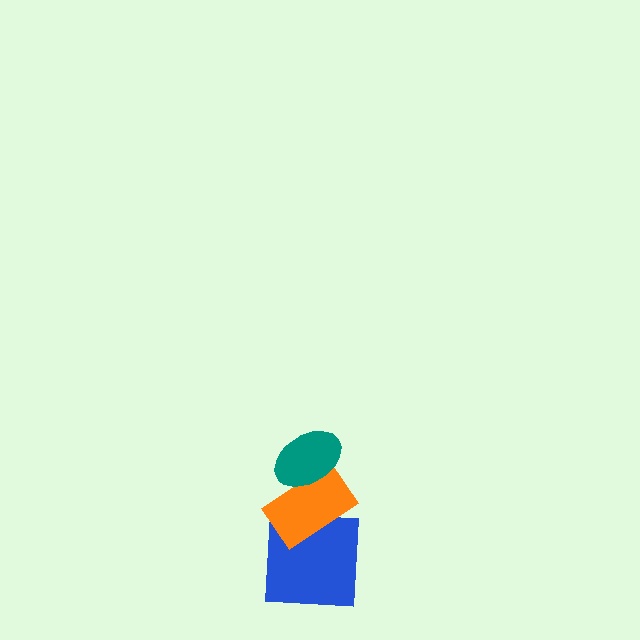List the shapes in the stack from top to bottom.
From top to bottom: the teal ellipse, the orange rectangle, the blue square.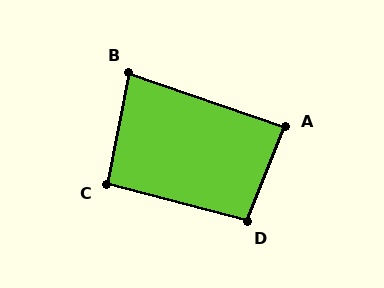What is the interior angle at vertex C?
Approximately 93 degrees (approximately right).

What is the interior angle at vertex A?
Approximately 87 degrees (approximately right).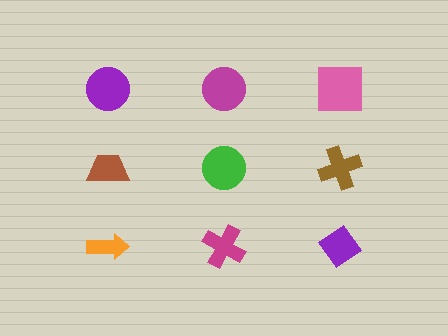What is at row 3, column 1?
An orange arrow.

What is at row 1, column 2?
A magenta circle.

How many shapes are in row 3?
3 shapes.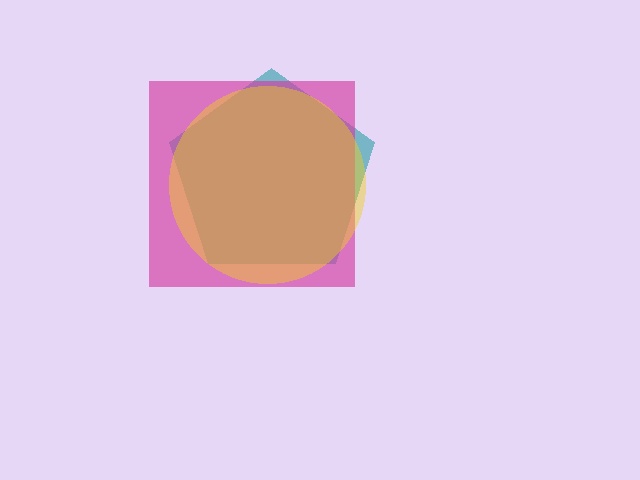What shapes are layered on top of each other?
The layered shapes are: a teal pentagon, a magenta square, a yellow circle.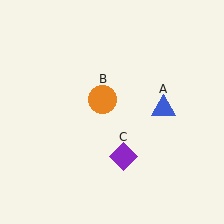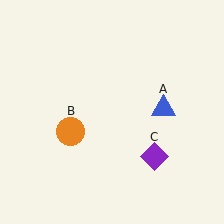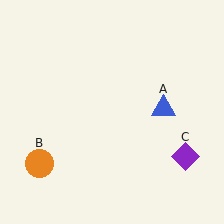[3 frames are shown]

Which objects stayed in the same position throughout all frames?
Blue triangle (object A) remained stationary.